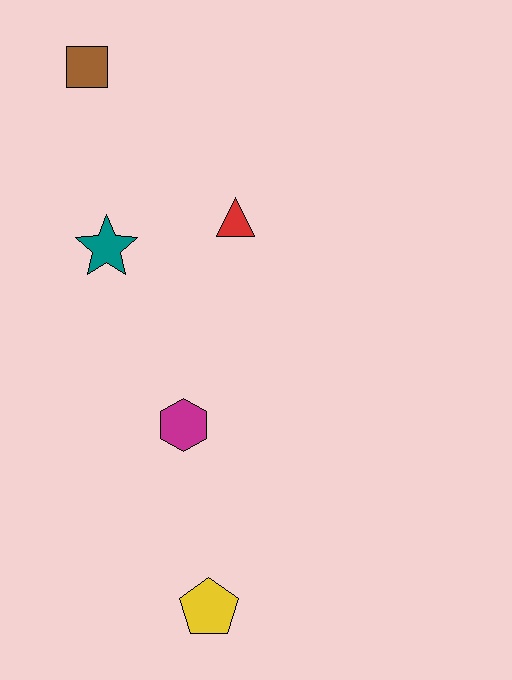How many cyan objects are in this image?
There are no cyan objects.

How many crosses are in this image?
There are no crosses.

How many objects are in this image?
There are 5 objects.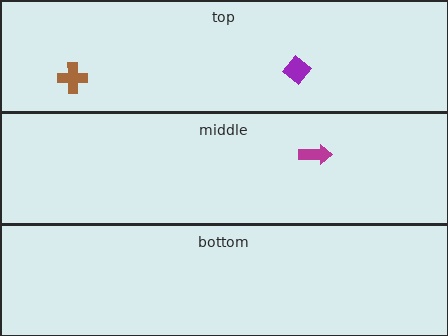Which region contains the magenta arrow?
The middle region.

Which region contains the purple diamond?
The top region.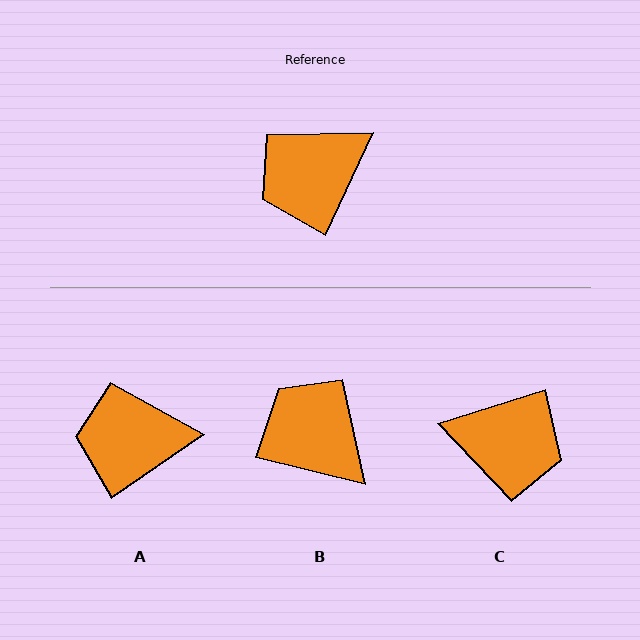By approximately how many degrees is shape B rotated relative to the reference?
Approximately 79 degrees clockwise.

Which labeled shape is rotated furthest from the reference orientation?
C, about 133 degrees away.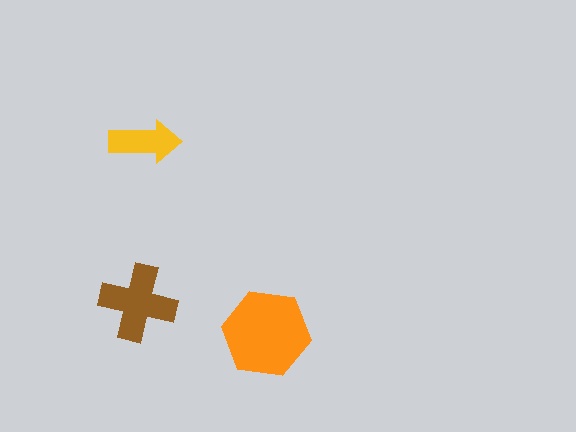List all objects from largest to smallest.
The orange hexagon, the brown cross, the yellow arrow.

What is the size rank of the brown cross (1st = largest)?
2nd.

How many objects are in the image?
There are 3 objects in the image.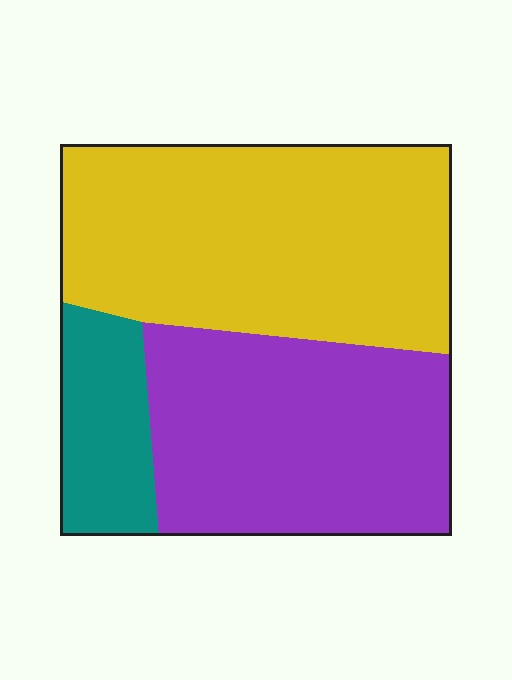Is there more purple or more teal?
Purple.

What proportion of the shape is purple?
Purple takes up between a third and a half of the shape.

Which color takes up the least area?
Teal, at roughly 15%.